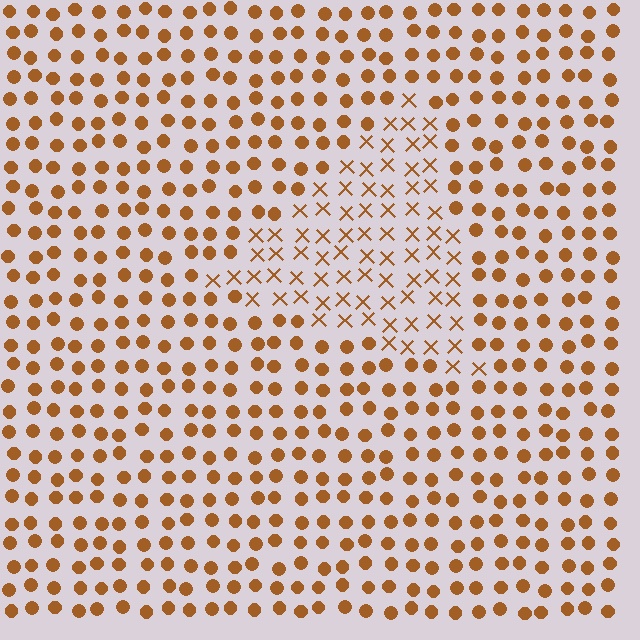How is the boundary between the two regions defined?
The boundary is defined by a change in element shape: X marks inside vs. circles outside. All elements share the same color and spacing.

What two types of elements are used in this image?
The image uses X marks inside the triangle region and circles outside it.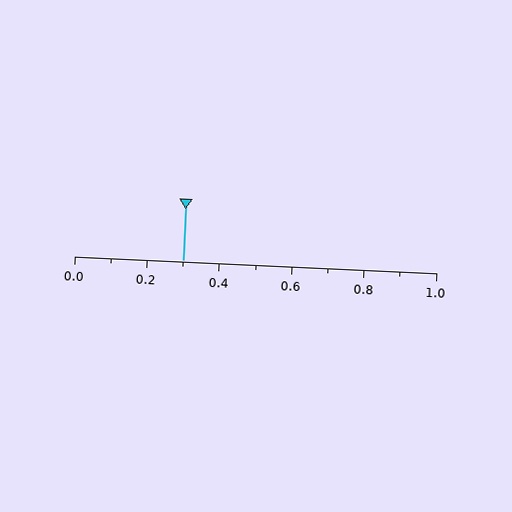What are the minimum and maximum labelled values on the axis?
The axis runs from 0.0 to 1.0.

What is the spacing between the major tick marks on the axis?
The major ticks are spaced 0.2 apart.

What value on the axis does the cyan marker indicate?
The marker indicates approximately 0.3.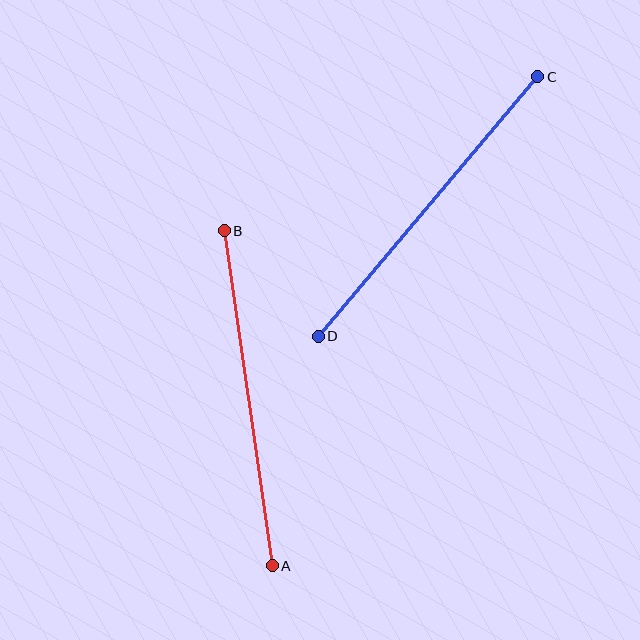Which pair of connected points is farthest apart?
Points C and D are farthest apart.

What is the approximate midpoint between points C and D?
The midpoint is at approximately (428, 207) pixels.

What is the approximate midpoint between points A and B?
The midpoint is at approximately (248, 398) pixels.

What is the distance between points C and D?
The distance is approximately 340 pixels.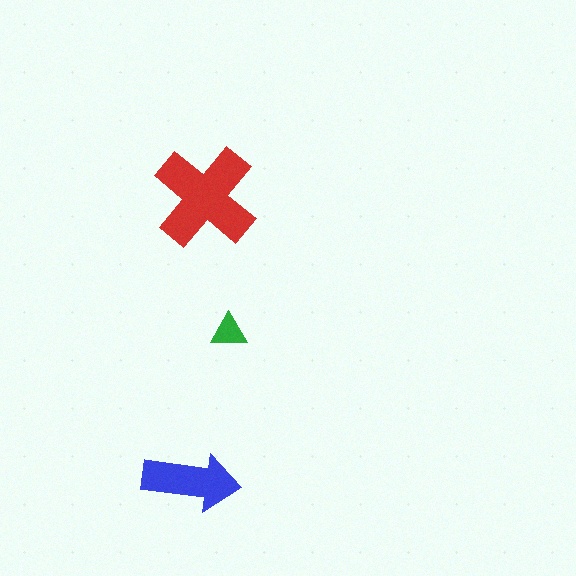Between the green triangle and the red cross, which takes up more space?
The red cross.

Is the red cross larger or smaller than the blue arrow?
Larger.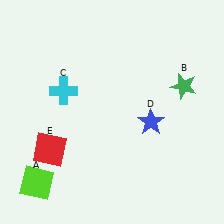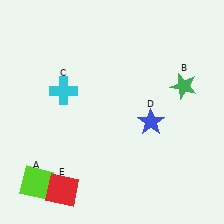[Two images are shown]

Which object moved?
The red square (E) moved down.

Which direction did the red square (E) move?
The red square (E) moved down.